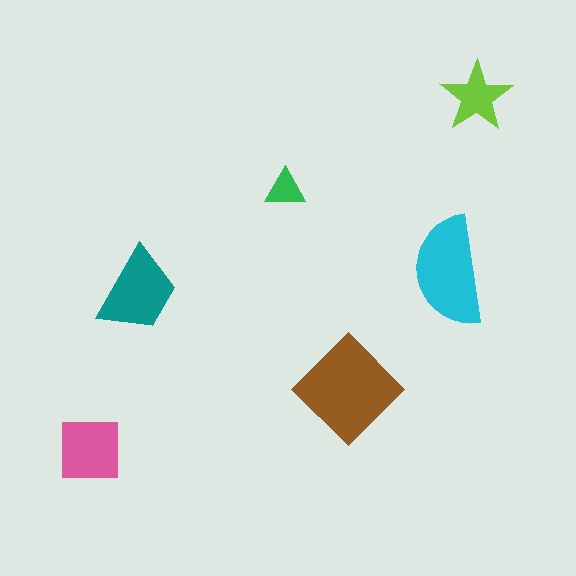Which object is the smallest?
The green triangle.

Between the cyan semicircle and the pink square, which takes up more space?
The cyan semicircle.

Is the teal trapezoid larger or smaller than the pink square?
Larger.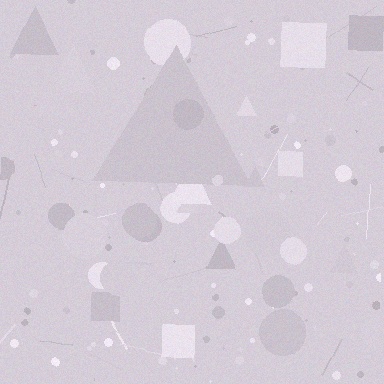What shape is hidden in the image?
A triangle is hidden in the image.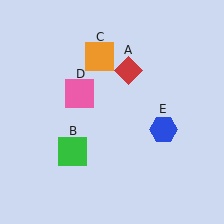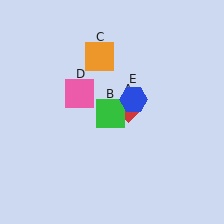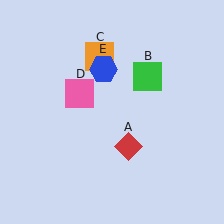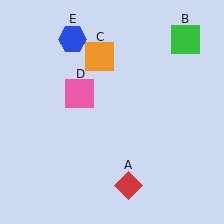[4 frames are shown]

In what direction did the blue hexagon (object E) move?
The blue hexagon (object E) moved up and to the left.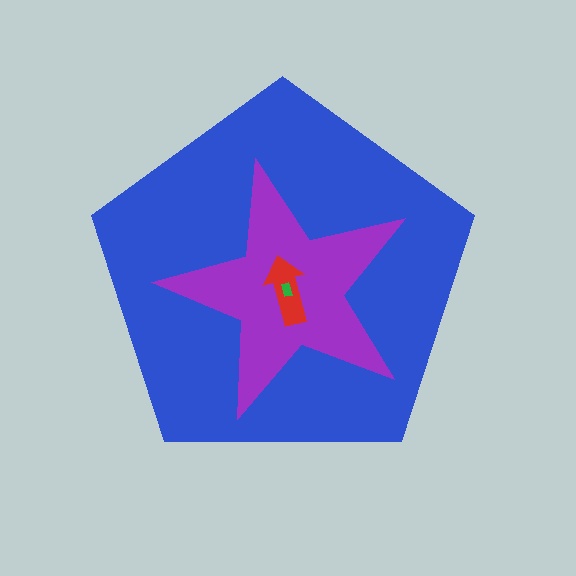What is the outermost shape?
The blue pentagon.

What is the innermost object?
The green rectangle.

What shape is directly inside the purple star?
The red arrow.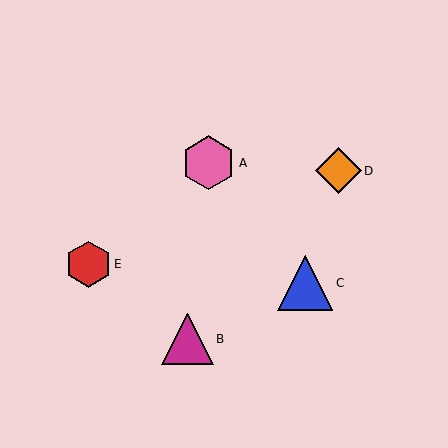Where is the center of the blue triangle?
The center of the blue triangle is at (305, 283).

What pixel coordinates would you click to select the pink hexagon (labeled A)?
Click at (209, 163) to select the pink hexagon A.